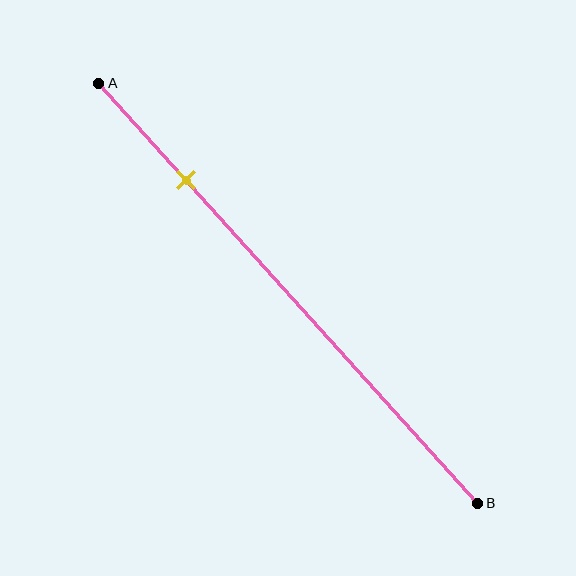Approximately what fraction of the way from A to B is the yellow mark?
The yellow mark is approximately 25% of the way from A to B.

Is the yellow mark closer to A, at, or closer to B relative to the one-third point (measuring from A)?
The yellow mark is closer to point A than the one-third point of segment AB.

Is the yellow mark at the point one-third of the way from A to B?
No, the mark is at about 25% from A, not at the 33% one-third point.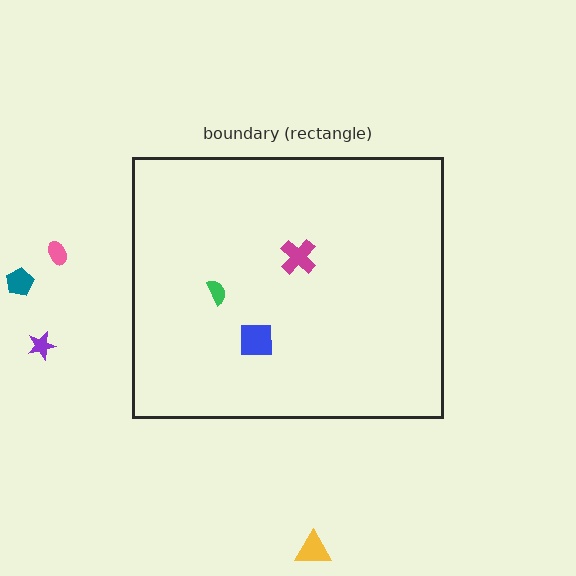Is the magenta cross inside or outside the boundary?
Inside.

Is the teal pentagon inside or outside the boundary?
Outside.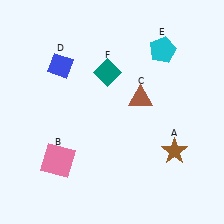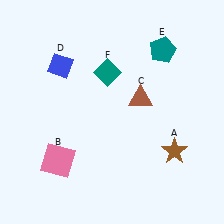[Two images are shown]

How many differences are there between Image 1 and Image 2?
There is 1 difference between the two images.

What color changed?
The pentagon (E) changed from cyan in Image 1 to teal in Image 2.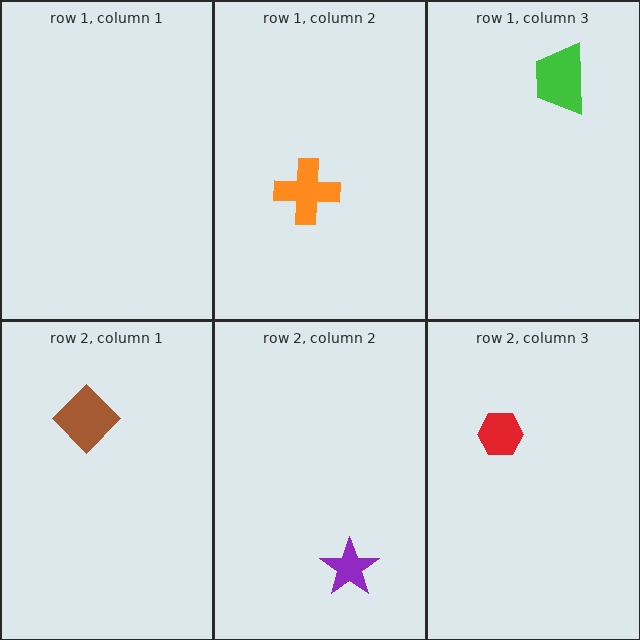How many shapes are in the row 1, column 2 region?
1.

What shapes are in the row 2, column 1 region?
The brown diamond.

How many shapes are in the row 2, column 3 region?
1.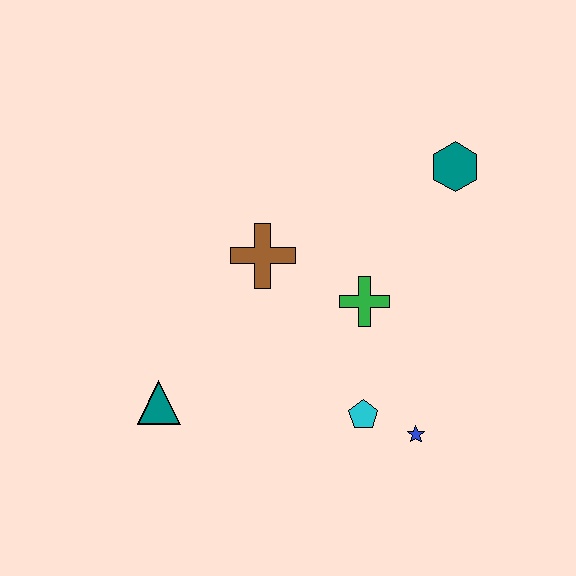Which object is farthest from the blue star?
The teal hexagon is farthest from the blue star.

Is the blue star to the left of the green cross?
No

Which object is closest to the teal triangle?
The brown cross is closest to the teal triangle.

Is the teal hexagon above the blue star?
Yes